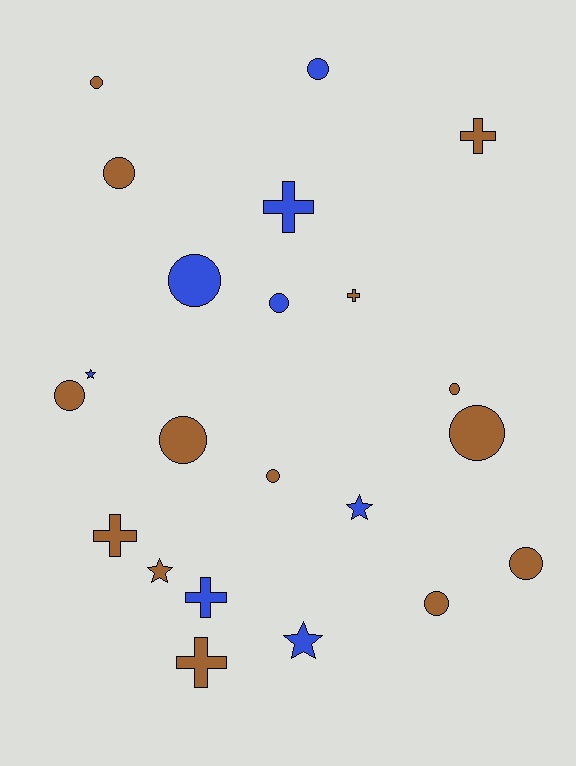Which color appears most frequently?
Brown, with 14 objects.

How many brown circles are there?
There are 9 brown circles.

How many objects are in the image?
There are 22 objects.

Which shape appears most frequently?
Circle, with 12 objects.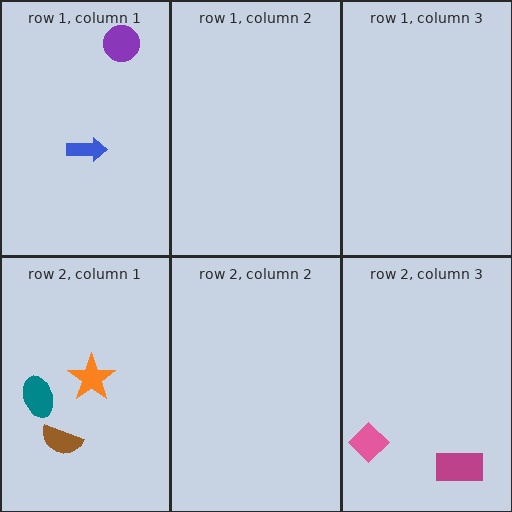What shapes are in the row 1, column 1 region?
The purple circle, the blue arrow.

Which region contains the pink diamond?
The row 2, column 3 region.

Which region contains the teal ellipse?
The row 2, column 1 region.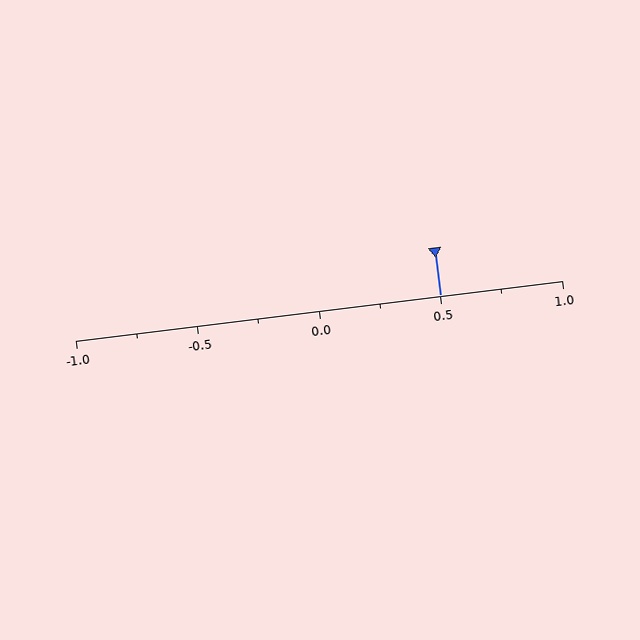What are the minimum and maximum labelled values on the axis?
The axis runs from -1.0 to 1.0.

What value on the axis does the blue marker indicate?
The marker indicates approximately 0.5.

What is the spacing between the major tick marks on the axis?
The major ticks are spaced 0.5 apart.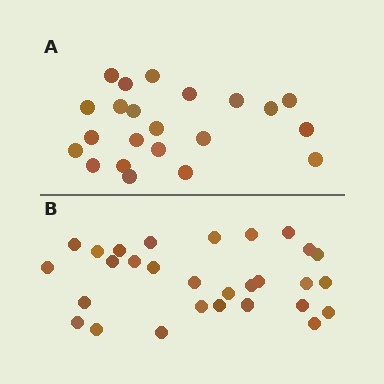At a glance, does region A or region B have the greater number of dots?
Region B (the bottom region) has more dots.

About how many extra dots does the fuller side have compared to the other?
Region B has roughly 8 or so more dots than region A.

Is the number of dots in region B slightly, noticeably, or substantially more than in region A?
Region B has noticeably more, but not dramatically so. The ratio is roughly 1.3 to 1.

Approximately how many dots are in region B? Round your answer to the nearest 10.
About 30 dots. (The exact count is 29, which rounds to 30.)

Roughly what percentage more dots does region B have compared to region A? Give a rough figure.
About 30% more.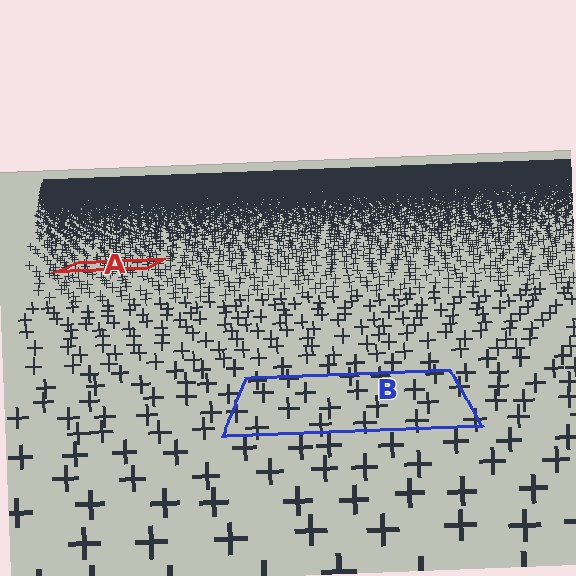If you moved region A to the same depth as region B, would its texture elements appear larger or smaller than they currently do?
They would appear larger. At a closer depth, the same texture elements are projected at a bigger on-screen size.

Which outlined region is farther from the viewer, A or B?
Region A is farther from the viewer — the texture elements inside it appear smaller and more densely packed.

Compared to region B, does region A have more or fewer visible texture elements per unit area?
Region A has more texture elements per unit area — they are packed more densely because it is farther away.